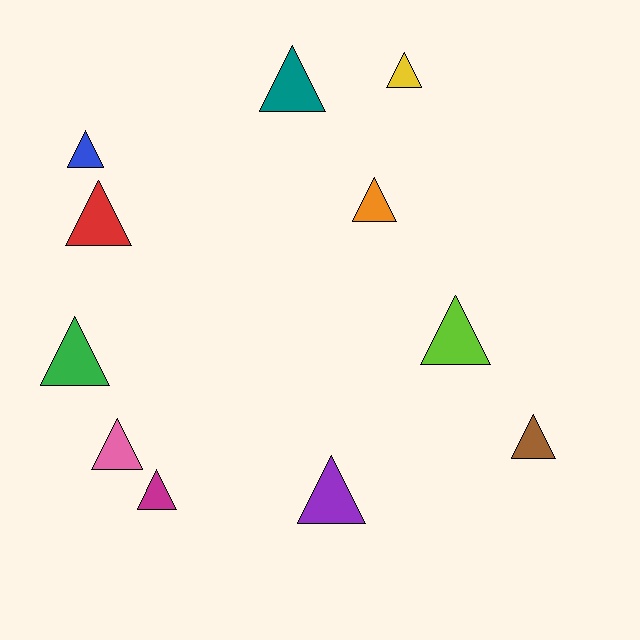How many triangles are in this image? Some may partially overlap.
There are 11 triangles.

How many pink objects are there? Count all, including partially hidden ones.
There is 1 pink object.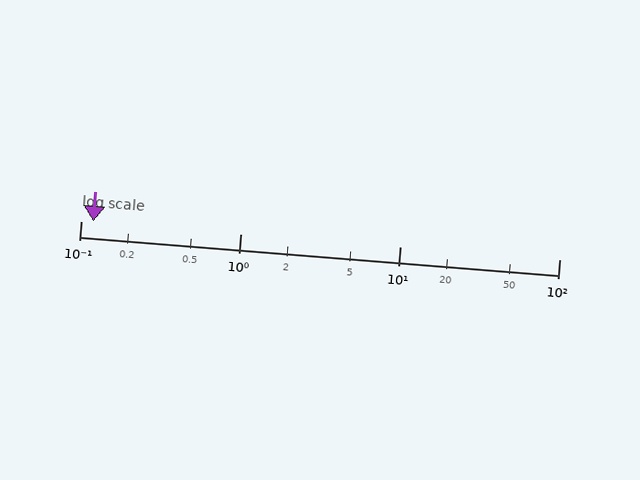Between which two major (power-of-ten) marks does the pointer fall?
The pointer is between 0.1 and 1.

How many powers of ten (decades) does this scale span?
The scale spans 3 decades, from 0.1 to 100.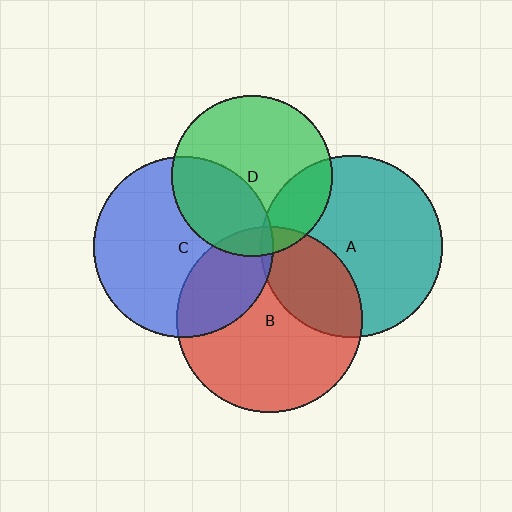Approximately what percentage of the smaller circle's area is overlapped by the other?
Approximately 35%.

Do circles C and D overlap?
Yes.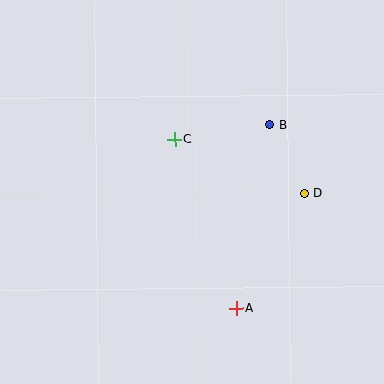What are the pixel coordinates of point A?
Point A is at (236, 308).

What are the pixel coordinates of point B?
Point B is at (270, 125).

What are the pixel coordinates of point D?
Point D is at (304, 193).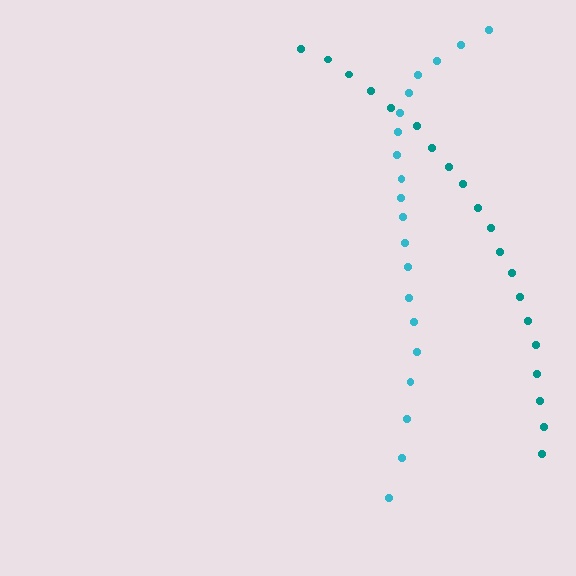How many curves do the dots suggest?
There are 2 distinct paths.